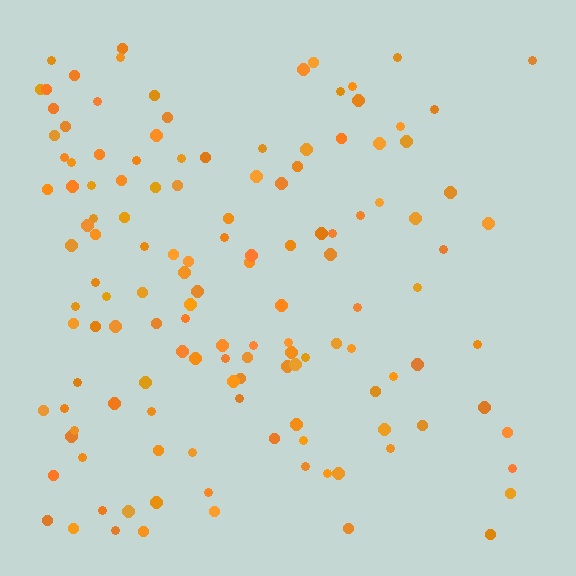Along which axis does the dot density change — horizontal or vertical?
Horizontal.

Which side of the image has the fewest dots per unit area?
The right.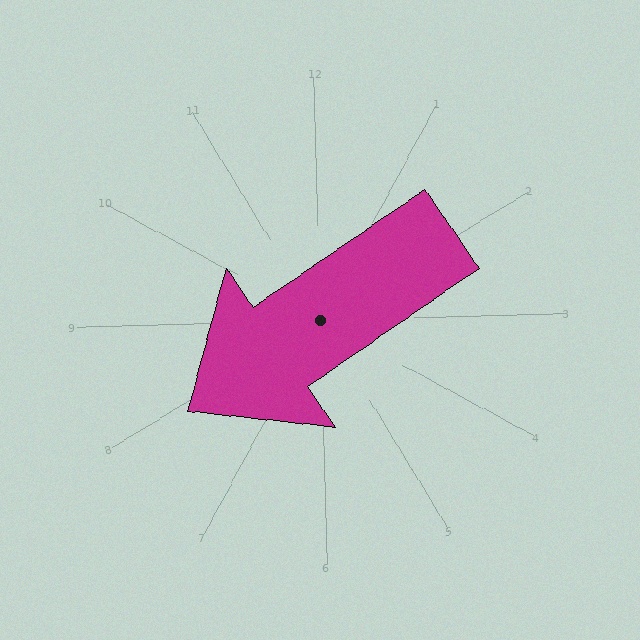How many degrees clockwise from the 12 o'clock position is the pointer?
Approximately 237 degrees.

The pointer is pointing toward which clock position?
Roughly 8 o'clock.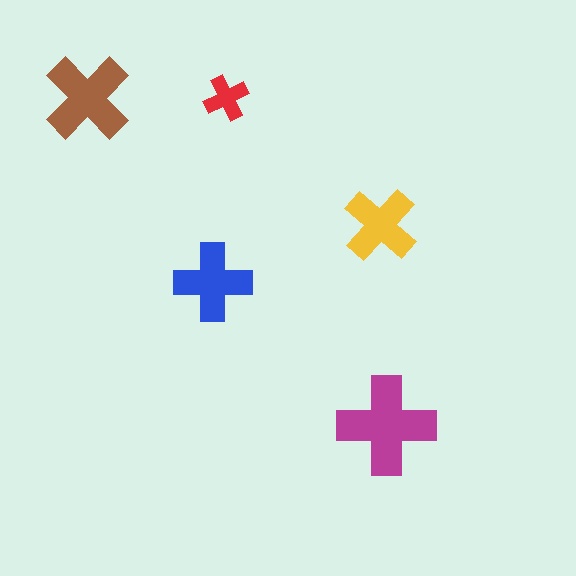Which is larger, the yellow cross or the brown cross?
The brown one.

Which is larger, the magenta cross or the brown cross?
The magenta one.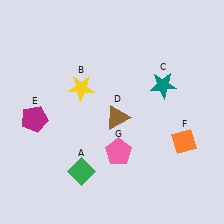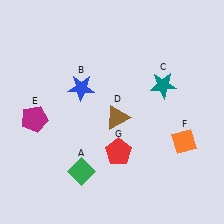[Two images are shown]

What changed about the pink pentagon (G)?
In Image 1, G is pink. In Image 2, it changed to red.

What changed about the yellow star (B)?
In Image 1, B is yellow. In Image 2, it changed to blue.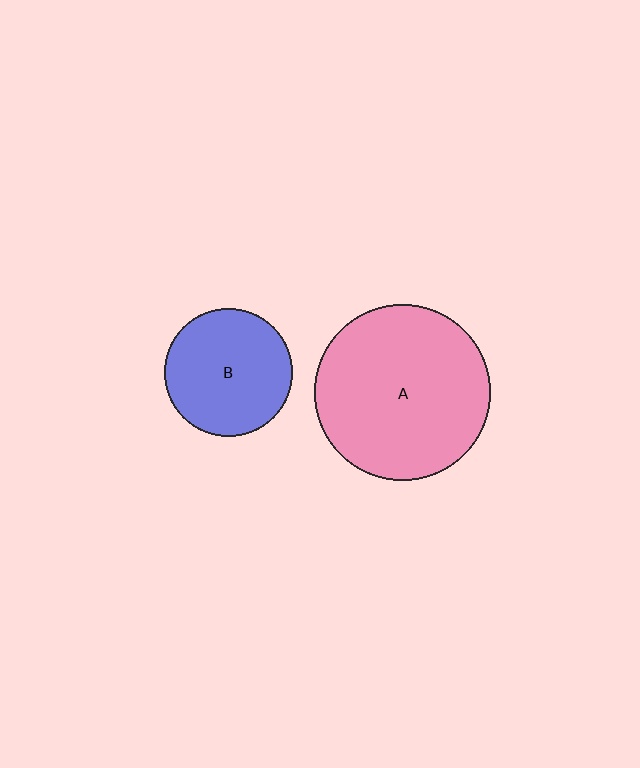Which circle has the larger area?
Circle A (pink).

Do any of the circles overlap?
No, none of the circles overlap.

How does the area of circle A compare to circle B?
Approximately 1.9 times.